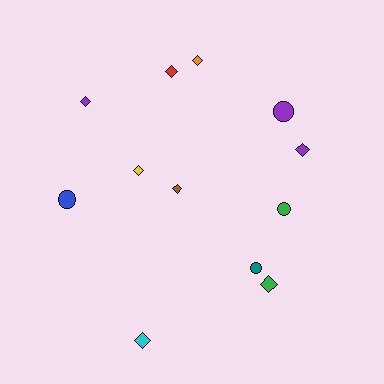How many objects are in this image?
There are 12 objects.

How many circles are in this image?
There are 4 circles.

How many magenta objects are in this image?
There are no magenta objects.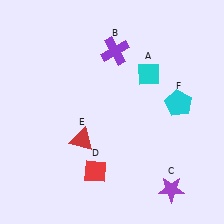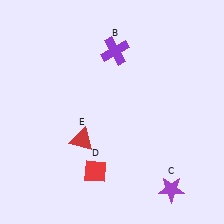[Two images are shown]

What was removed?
The cyan pentagon (F), the cyan diamond (A) were removed in Image 2.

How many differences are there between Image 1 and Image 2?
There are 2 differences between the two images.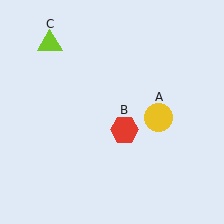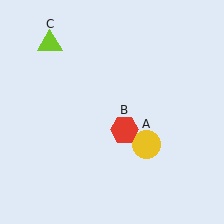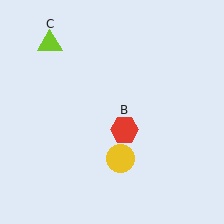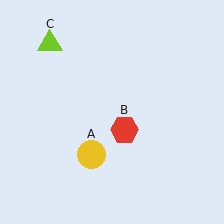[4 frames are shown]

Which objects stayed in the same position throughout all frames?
Red hexagon (object B) and lime triangle (object C) remained stationary.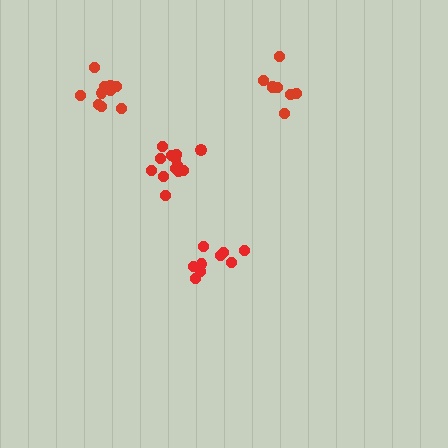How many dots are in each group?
Group 1: 10 dots, Group 2: 9 dots, Group 3: 8 dots, Group 4: 13 dots (40 total).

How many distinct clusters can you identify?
There are 4 distinct clusters.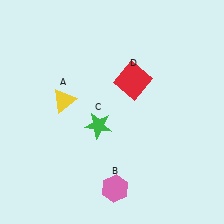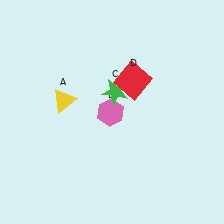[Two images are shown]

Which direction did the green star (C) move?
The green star (C) moved up.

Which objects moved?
The objects that moved are: the pink hexagon (B), the green star (C).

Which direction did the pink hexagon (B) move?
The pink hexagon (B) moved up.